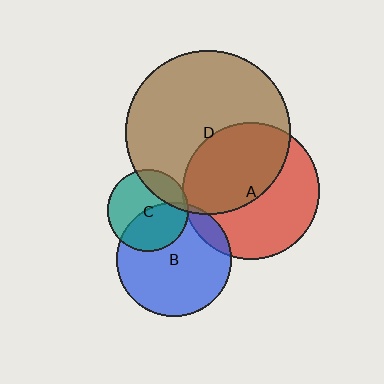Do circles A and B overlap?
Yes.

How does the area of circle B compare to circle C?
Approximately 2.0 times.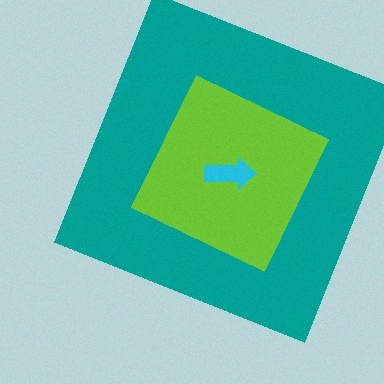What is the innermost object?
The cyan arrow.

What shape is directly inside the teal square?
The lime diamond.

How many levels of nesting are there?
3.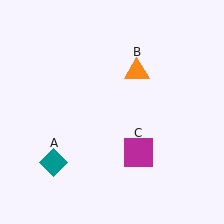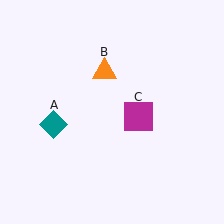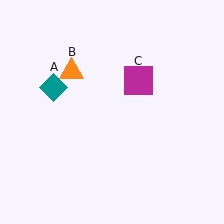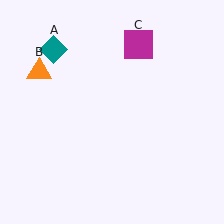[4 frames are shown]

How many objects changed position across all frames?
3 objects changed position: teal diamond (object A), orange triangle (object B), magenta square (object C).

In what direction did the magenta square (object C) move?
The magenta square (object C) moved up.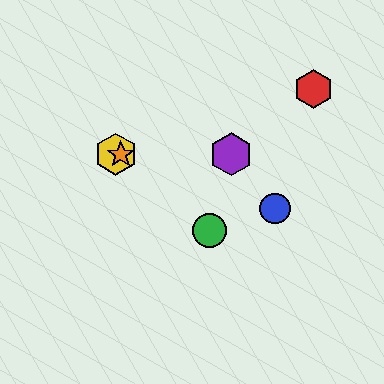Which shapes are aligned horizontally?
The yellow hexagon, the purple hexagon, the orange star are aligned horizontally.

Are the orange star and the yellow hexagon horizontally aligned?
Yes, both are at y≈154.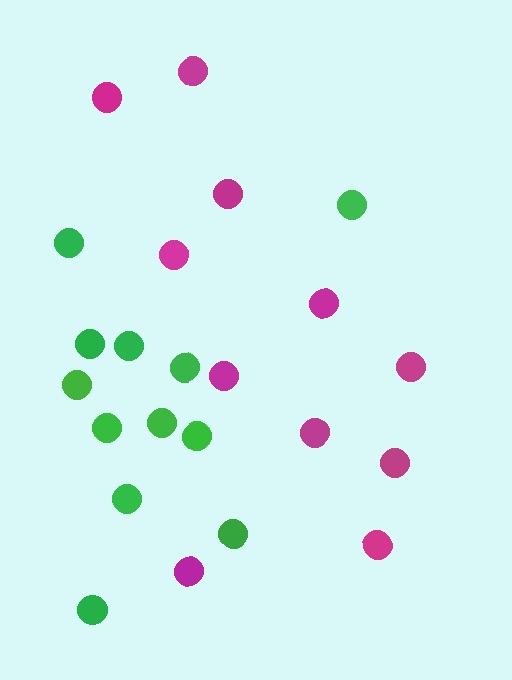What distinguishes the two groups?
There are 2 groups: one group of magenta circles (11) and one group of green circles (12).